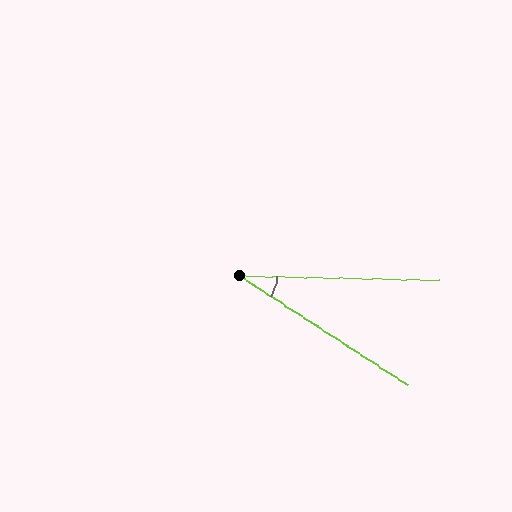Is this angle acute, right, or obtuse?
It is acute.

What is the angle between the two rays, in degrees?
Approximately 32 degrees.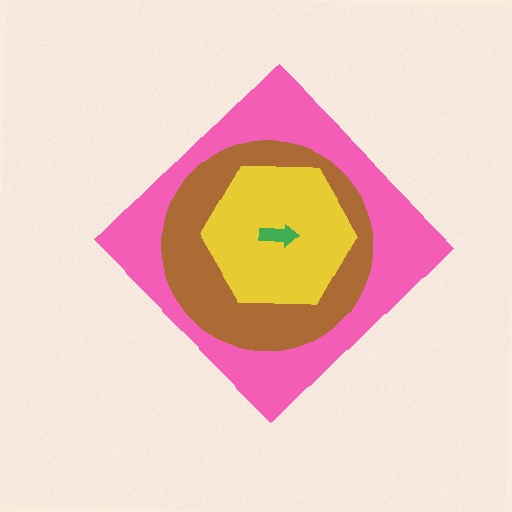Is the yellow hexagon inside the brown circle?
Yes.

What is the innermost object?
The green arrow.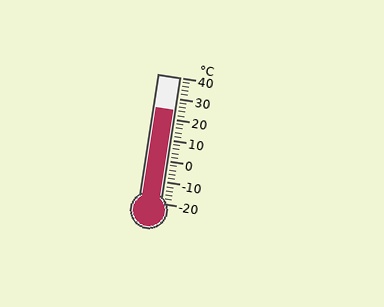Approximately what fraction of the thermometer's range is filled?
The thermometer is filled to approximately 75% of its range.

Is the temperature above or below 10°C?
The temperature is above 10°C.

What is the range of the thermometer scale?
The thermometer scale ranges from -20°C to 40°C.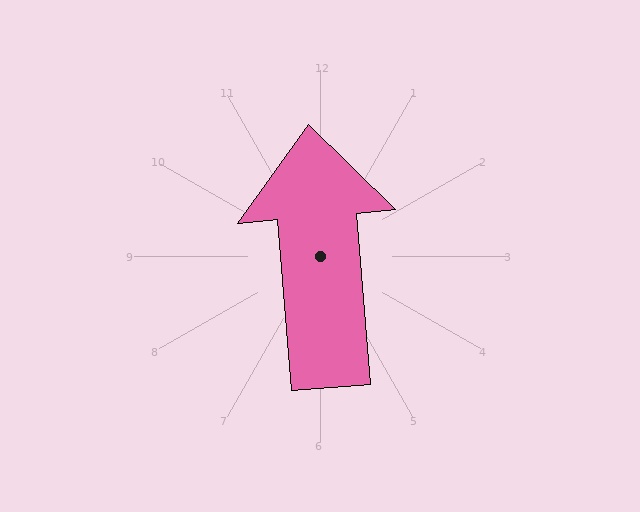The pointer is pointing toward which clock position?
Roughly 12 o'clock.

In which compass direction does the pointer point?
North.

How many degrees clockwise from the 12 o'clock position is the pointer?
Approximately 355 degrees.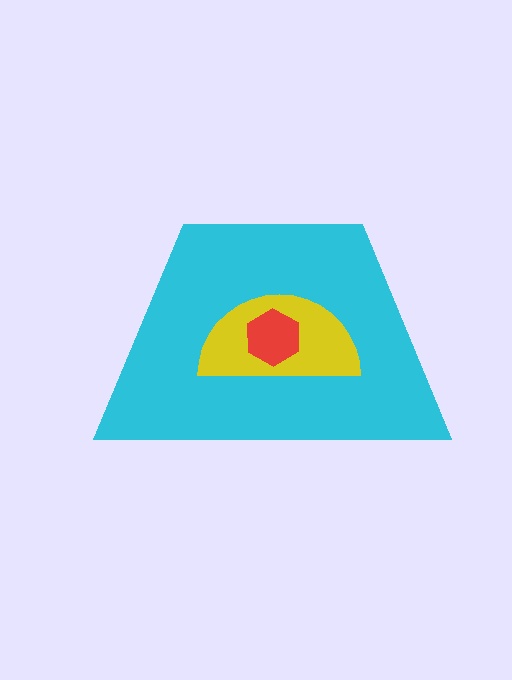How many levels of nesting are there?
3.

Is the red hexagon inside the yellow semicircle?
Yes.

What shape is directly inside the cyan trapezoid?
The yellow semicircle.